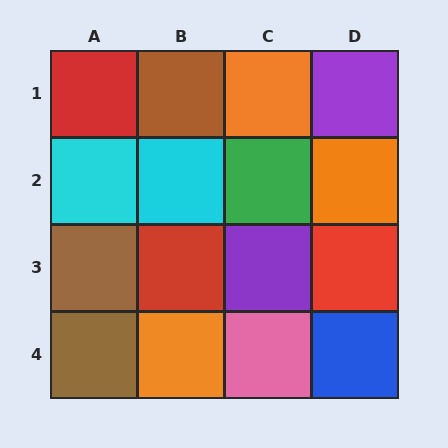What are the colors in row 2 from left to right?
Cyan, cyan, green, orange.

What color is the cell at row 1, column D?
Purple.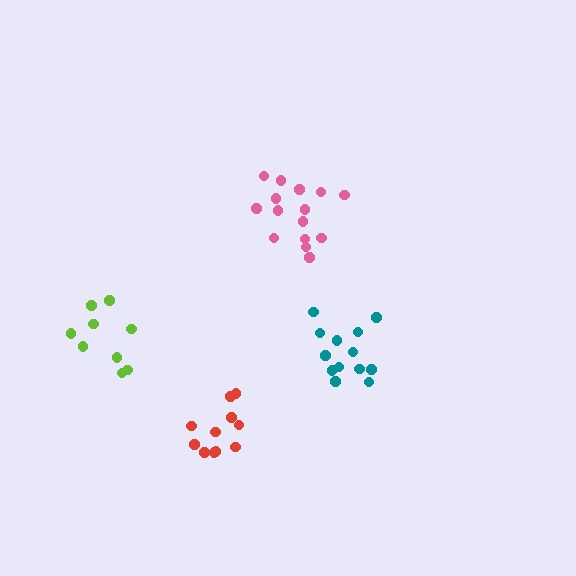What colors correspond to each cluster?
The clusters are colored: pink, teal, red, lime.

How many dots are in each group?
Group 1: 15 dots, Group 2: 13 dots, Group 3: 11 dots, Group 4: 9 dots (48 total).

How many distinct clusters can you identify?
There are 4 distinct clusters.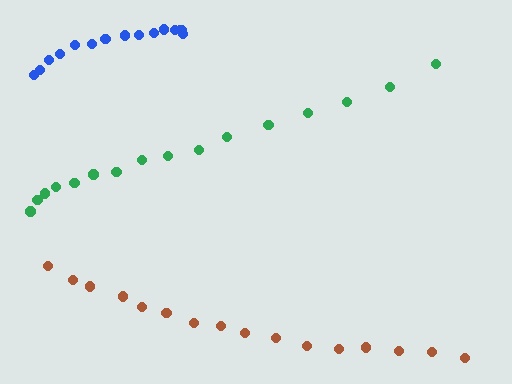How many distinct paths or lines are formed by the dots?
There are 3 distinct paths.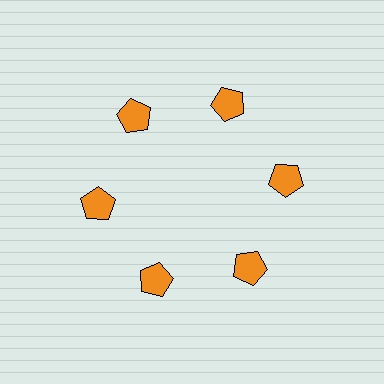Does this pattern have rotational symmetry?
Yes, this pattern has 6-fold rotational symmetry. It looks the same after rotating 60 degrees around the center.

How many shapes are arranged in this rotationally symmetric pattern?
There are 6 shapes, arranged in 6 groups of 1.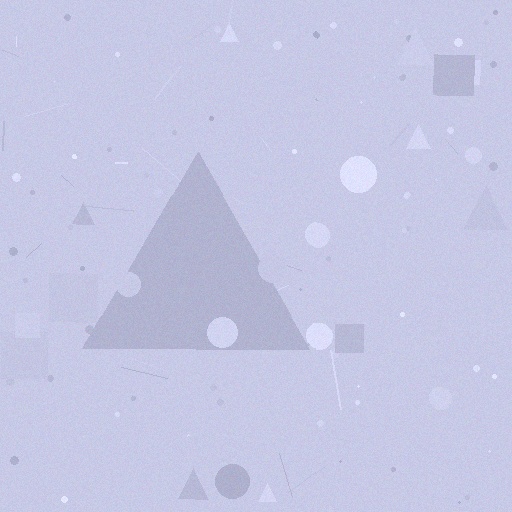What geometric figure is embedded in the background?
A triangle is embedded in the background.